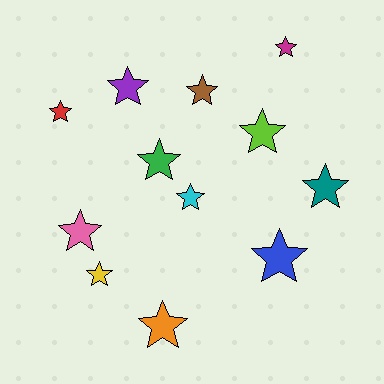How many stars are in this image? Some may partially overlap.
There are 12 stars.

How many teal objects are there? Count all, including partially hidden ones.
There is 1 teal object.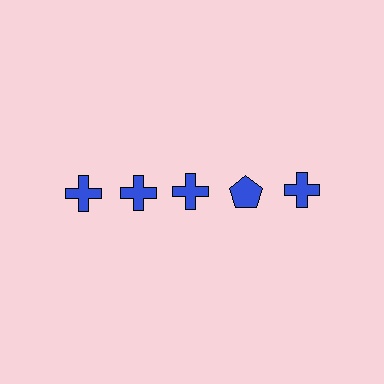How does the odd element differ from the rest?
It has a different shape: pentagon instead of cross.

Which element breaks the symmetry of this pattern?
The blue pentagon in the top row, second from right column breaks the symmetry. All other shapes are blue crosses.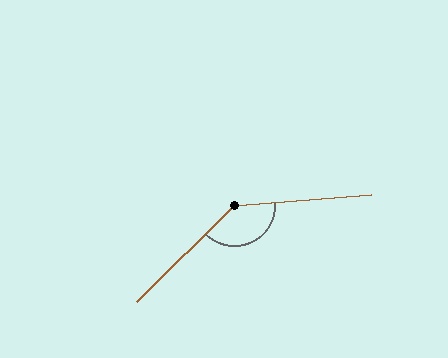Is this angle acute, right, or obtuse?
It is obtuse.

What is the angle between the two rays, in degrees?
Approximately 140 degrees.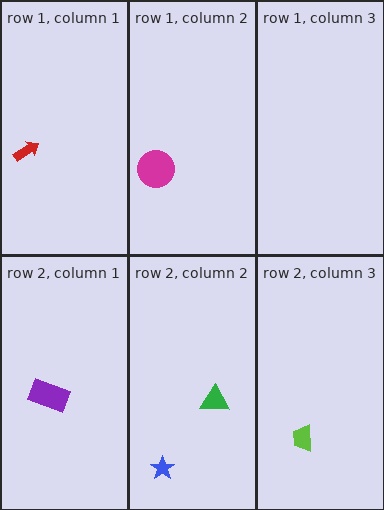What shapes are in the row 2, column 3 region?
The lime trapezoid.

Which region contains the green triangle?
The row 2, column 2 region.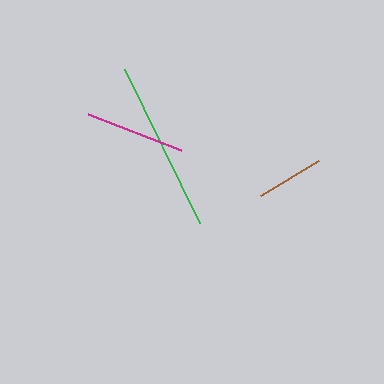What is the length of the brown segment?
The brown segment is approximately 68 pixels long.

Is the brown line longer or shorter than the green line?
The green line is longer than the brown line.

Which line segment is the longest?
The green line is the longest at approximately 172 pixels.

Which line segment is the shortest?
The brown line is the shortest at approximately 68 pixels.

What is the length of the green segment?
The green segment is approximately 172 pixels long.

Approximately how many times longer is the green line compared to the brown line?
The green line is approximately 2.5 times the length of the brown line.